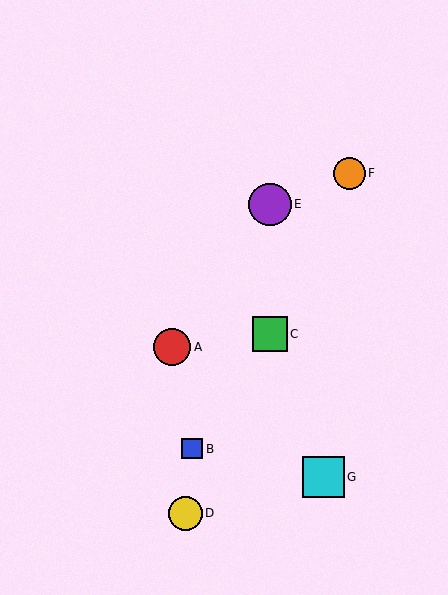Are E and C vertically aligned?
Yes, both are at x≈270.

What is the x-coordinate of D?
Object D is at x≈186.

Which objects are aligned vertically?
Objects C, E are aligned vertically.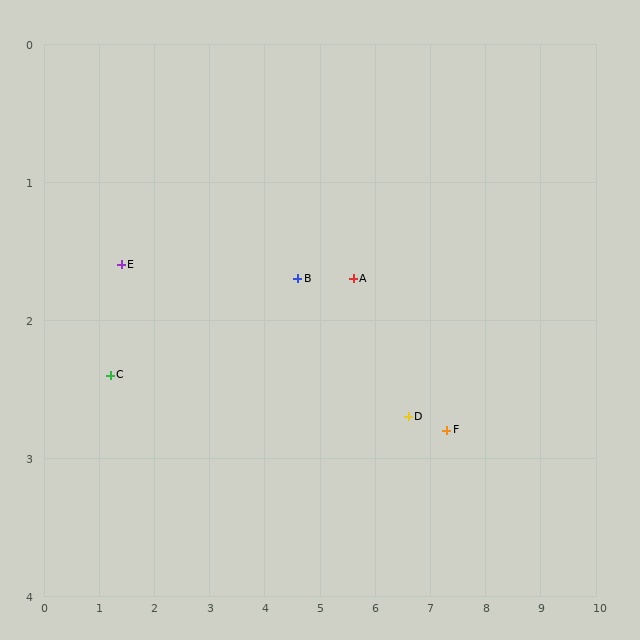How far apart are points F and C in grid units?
Points F and C are about 6.1 grid units apart.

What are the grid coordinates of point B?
Point B is at approximately (4.6, 1.7).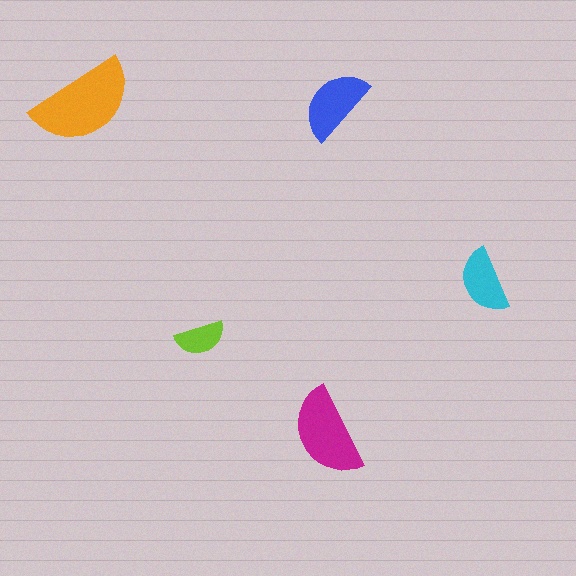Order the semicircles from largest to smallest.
the orange one, the magenta one, the blue one, the cyan one, the lime one.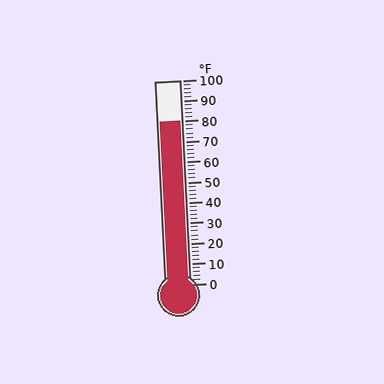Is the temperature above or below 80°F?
The temperature is at 80°F.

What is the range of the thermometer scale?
The thermometer scale ranges from 0°F to 100°F.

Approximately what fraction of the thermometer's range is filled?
The thermometer is filled to approximately 80% of its range.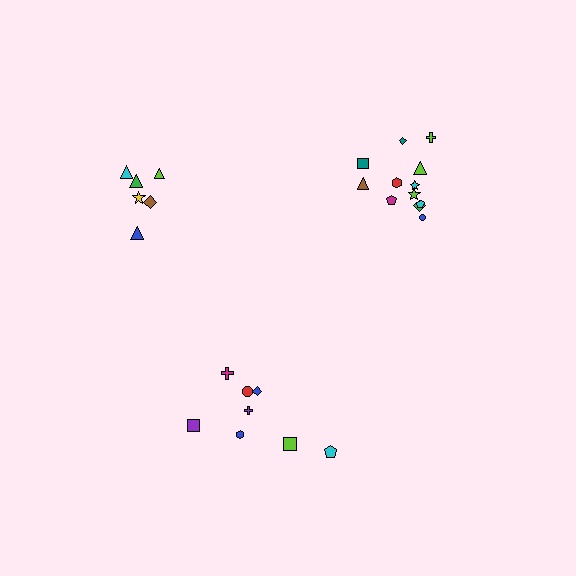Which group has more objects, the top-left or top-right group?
The top-right group.